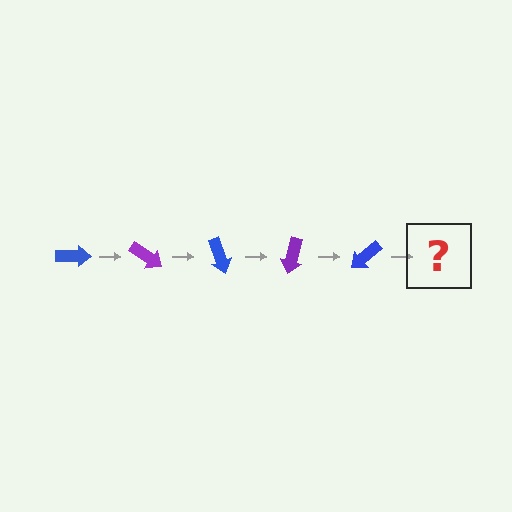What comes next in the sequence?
The next element should be a purple arrow, rotated 175 degrees from the start.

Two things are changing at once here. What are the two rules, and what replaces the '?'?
The two rules are that it rotates 35 degrees each step and the color cycles through blue and purple. The '?' should be a purple arrow, rotated 175 degrees from the start.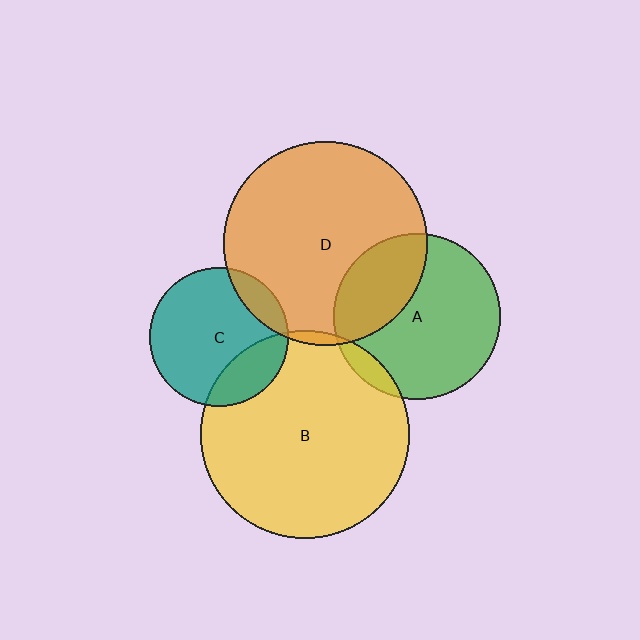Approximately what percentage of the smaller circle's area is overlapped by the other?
Approximately 5%.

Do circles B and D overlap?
Yes.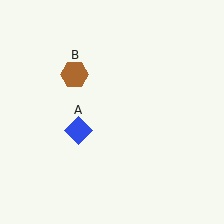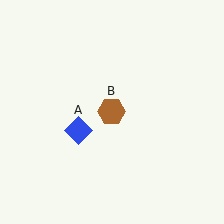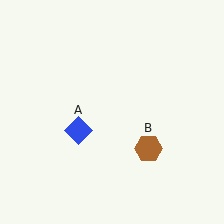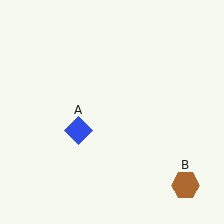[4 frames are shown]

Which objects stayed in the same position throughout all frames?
Blue diamond (object A) remained stationary.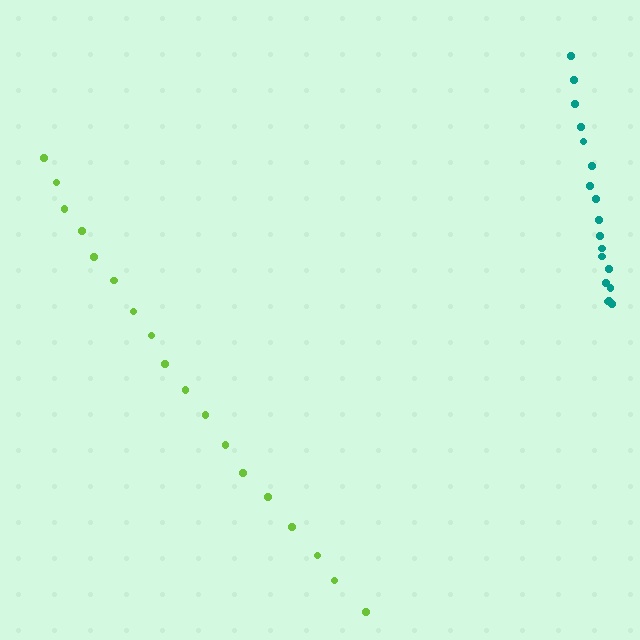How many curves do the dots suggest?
There are 2 distinct paths.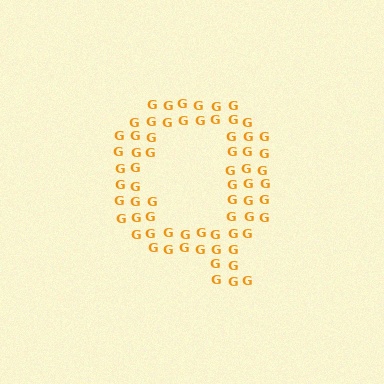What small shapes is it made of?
It is made of small letter G's.